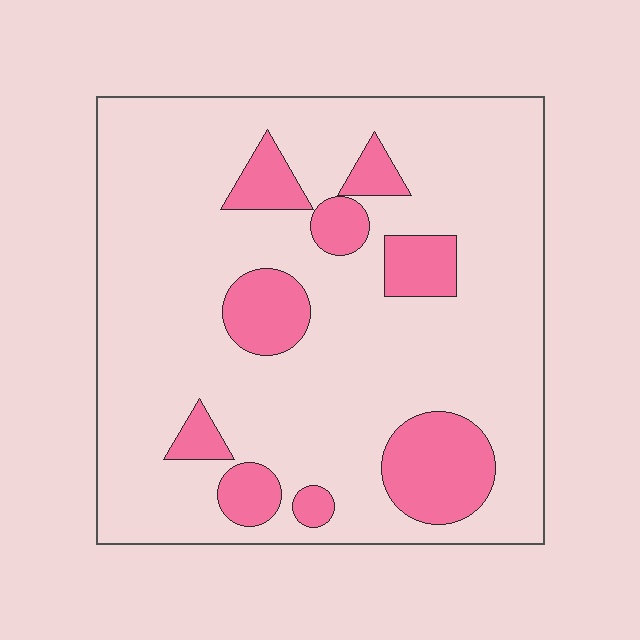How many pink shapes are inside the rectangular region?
9.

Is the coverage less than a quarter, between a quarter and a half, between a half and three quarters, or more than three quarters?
Less than a quarter.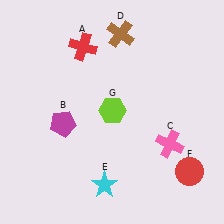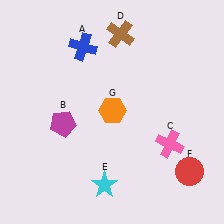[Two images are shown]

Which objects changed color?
A changed from red to blue. G changed from lime to orange.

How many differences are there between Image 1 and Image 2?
There are 2 differences between the two images.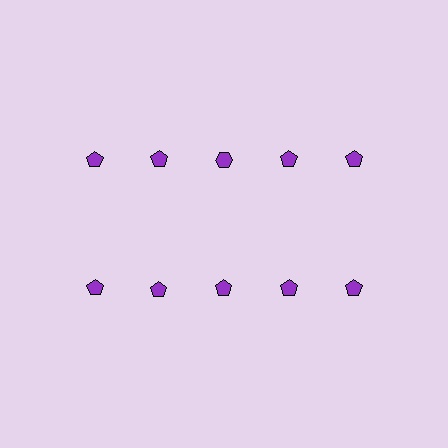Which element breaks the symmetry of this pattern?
The purple hexagon in the top row, center column breaks the symmetry. All other shapes are purple pentagons.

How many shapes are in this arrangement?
There are 10 shapes arranged in a grid pattern.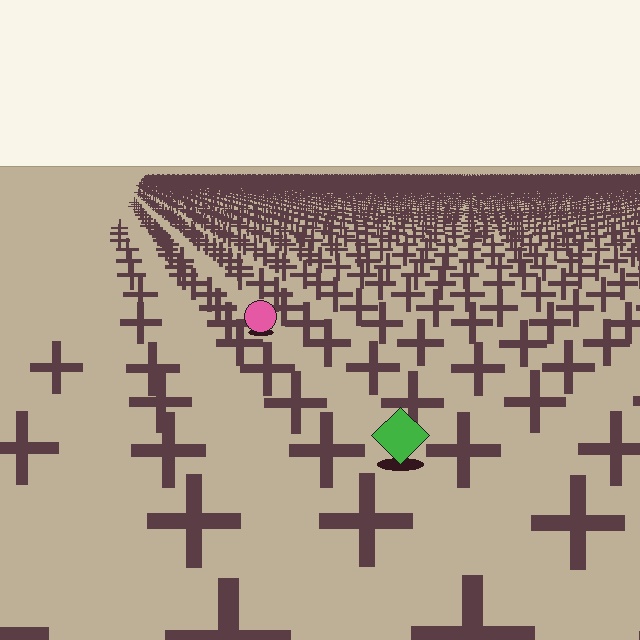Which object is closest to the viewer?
The green diamond is closest. The texture marks near it are larger and more spread out.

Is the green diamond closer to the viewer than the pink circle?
Yes. The green diamond is closer — you can tell from the texture gradient: the ground texture is coarser near it.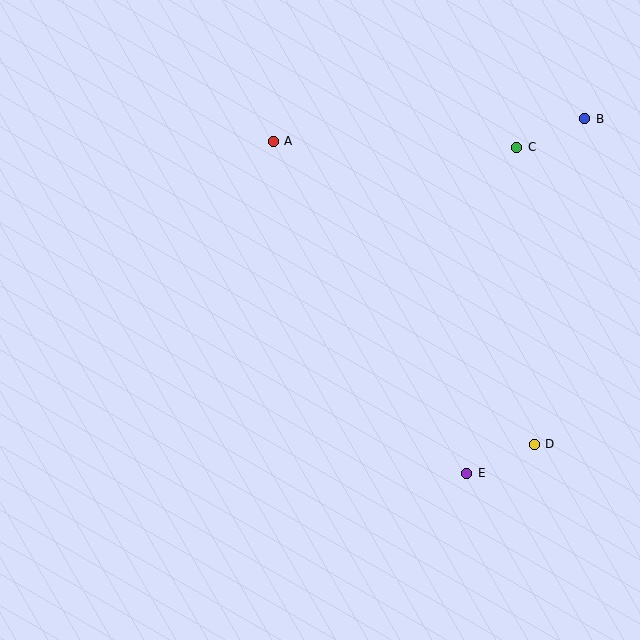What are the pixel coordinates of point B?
Point B is at (585, 119).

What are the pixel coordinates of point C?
Point C is at (517, 147).